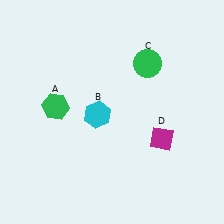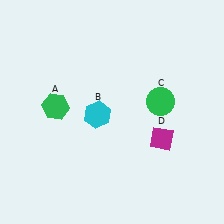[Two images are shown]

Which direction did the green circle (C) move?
The green circle (C) moved down.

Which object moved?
The green circle (C) moved down.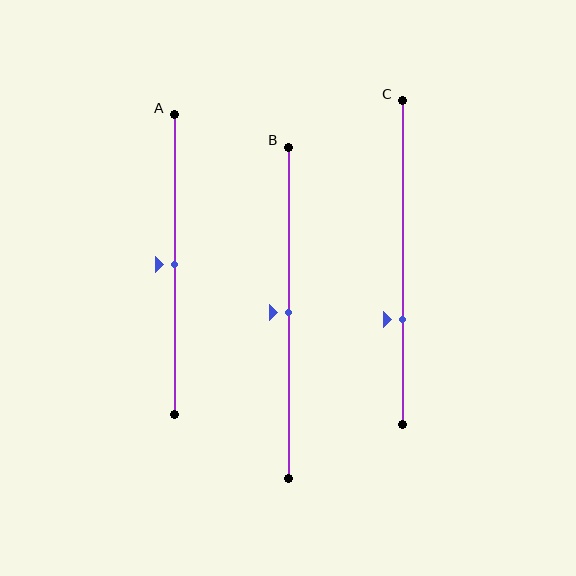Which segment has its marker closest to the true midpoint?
Segment A has its marker closest to the true midpoint.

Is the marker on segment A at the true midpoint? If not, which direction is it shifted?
Yes, the marker on segment A is at the true midpoint.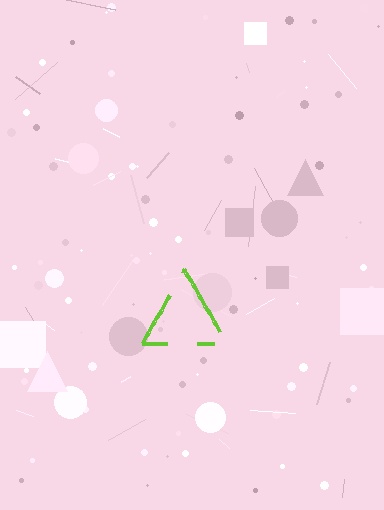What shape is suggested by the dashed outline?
The dashed outline suggests a triangle.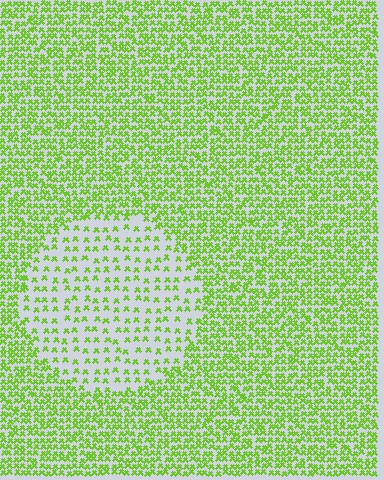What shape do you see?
I see a circle.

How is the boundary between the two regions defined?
The boundary is defined by a change in element density (approximately 2.4x ratio). All elements are the same color, size, and shape.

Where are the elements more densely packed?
The elements are more densely packed outside the circle boundary.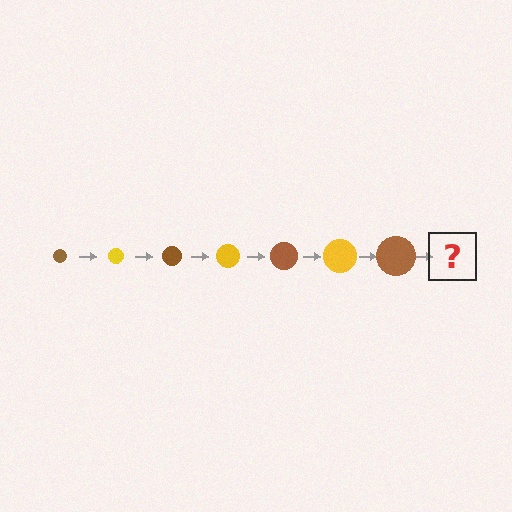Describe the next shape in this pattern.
It should be a yellow circle, larger than the previous one.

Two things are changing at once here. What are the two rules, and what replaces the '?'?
The two rules are that the circle grows larger each step and the color cycles through brown and yellow. The '?' should be a yellow circle, larger than the previous one.